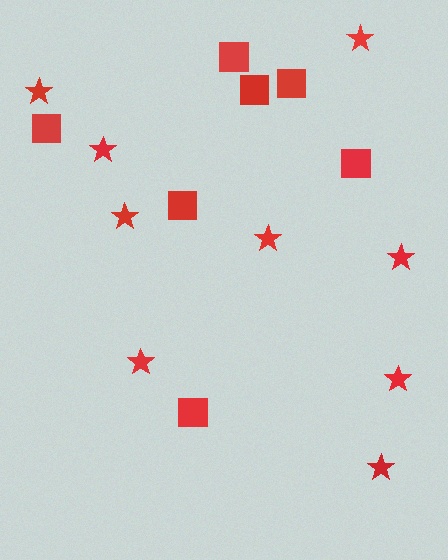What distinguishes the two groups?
There are 2 groups: one group of squares (7) and one group of stars (9).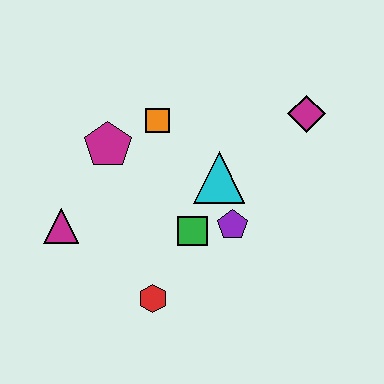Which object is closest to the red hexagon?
The green square is closest to the red hexagon.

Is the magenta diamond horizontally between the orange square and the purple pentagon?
No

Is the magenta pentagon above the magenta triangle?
Yes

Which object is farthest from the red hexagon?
The magenta diamond is farthest from the red hexagon.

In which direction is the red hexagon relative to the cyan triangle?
The red hexagon is below the cyan triangle.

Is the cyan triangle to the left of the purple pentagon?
Yes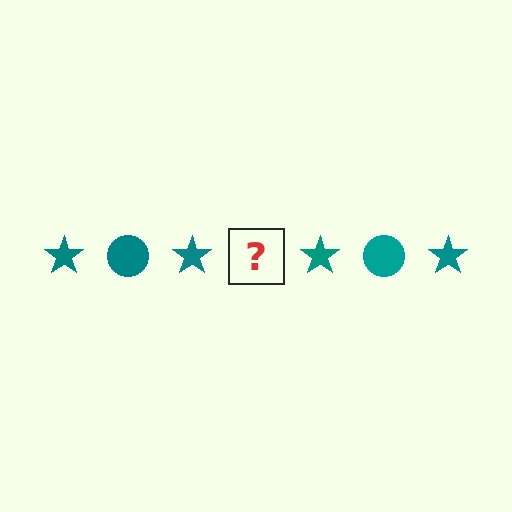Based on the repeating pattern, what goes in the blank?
The blank should be a teal circle.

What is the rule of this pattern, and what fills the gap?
The rule is that the pattern cycles through star, circle shapes in teal. The gap should be filled with a teal circle.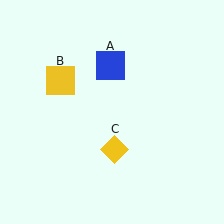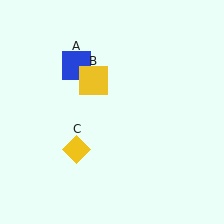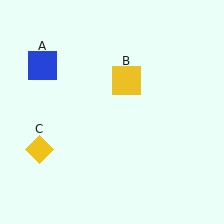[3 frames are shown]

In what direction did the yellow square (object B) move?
The yellow square (object B) moved right.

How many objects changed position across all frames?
3 objects changed position: blue square (object A), yellow square (object B), yellow diamond (object C).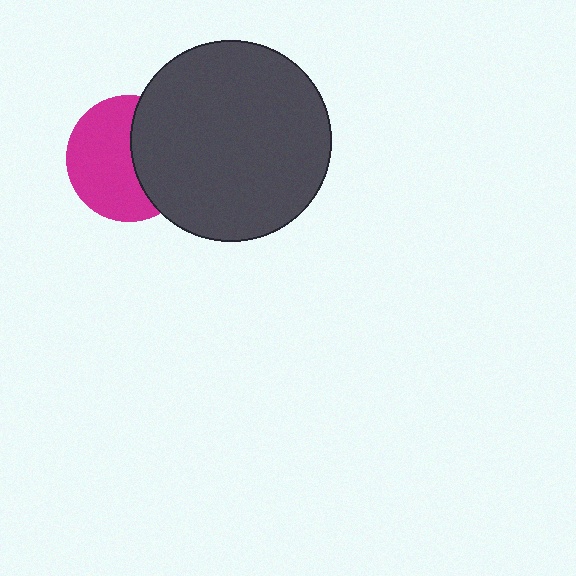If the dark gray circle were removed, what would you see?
You would see the complete magenta circle.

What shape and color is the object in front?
The object in front is a dark gray circle.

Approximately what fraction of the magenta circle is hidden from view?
Roughly 41% of the magenta circle is hidden behind the dark gray circle.